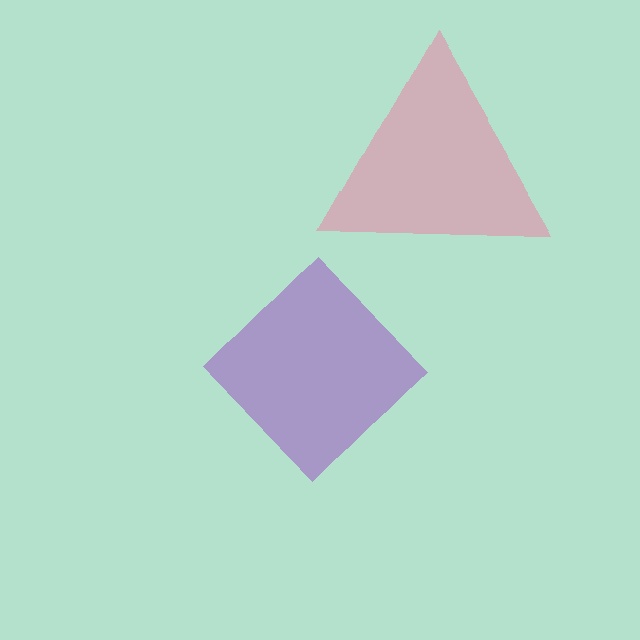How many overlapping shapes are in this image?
There are 2 overlapping shapes in the image.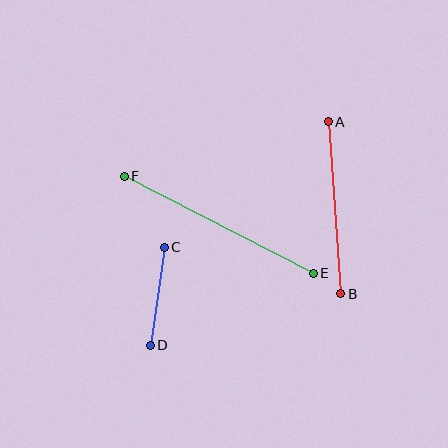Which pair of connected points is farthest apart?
Points E and F are farthest apart.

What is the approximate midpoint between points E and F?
The midpoint is at approximately (219, 225) pixels.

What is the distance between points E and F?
The distance is approximately 213 pixels.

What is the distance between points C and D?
The distance is approximately 99 pixels.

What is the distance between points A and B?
The distance is approximately 172 pixels.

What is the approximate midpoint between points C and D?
The midpoint is at approximately (157, 296) pixels.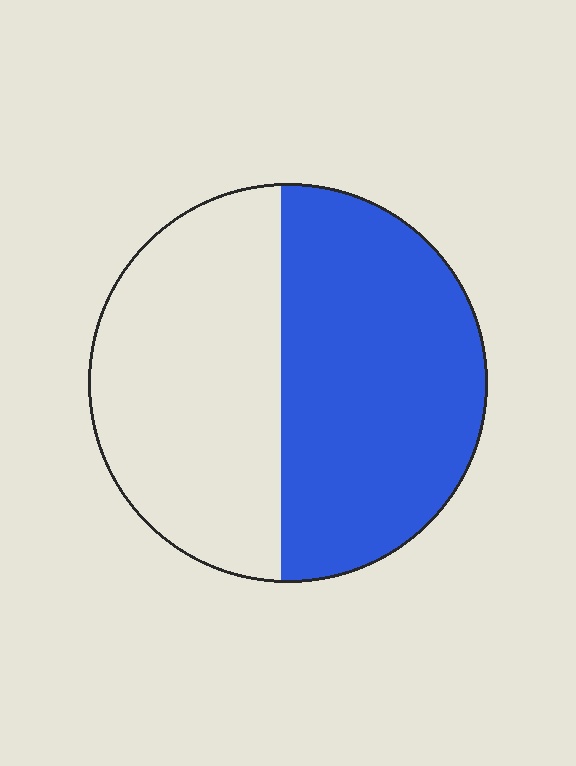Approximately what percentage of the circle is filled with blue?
Approximately 50%.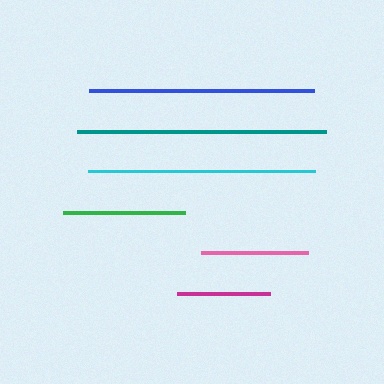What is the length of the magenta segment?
The magenta segment is approximately 93 pixels long.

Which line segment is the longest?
The teal line is the longest at approximately 249 pixels.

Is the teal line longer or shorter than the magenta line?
The teal line is longer than the magenta line.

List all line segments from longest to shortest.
From longest to shortest: teal, cyan, blue, green, pink, magenta.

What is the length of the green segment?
The green segment is approximately 122 pixels long.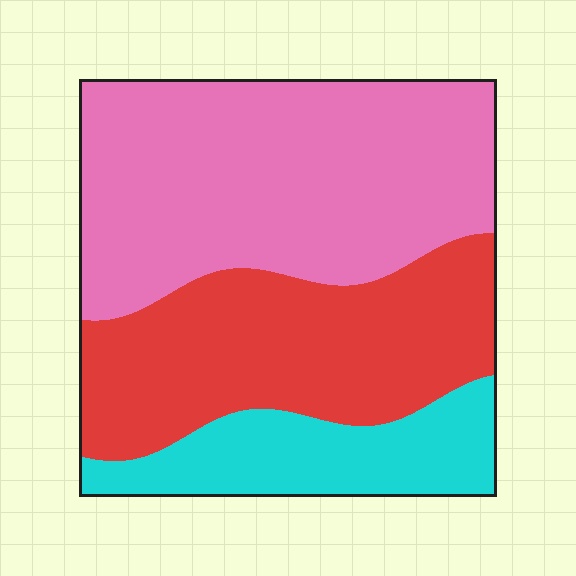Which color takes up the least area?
Cyan, at roughly 20%.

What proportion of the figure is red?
Red takes up between a third and a half of the figure.